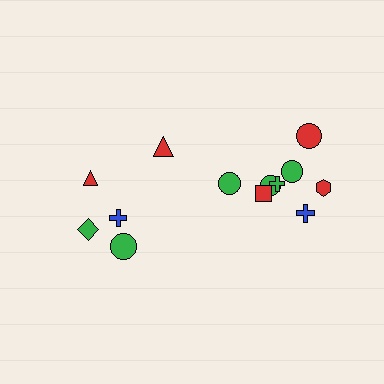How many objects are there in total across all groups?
There are 13 objects.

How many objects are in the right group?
There are 8 objects.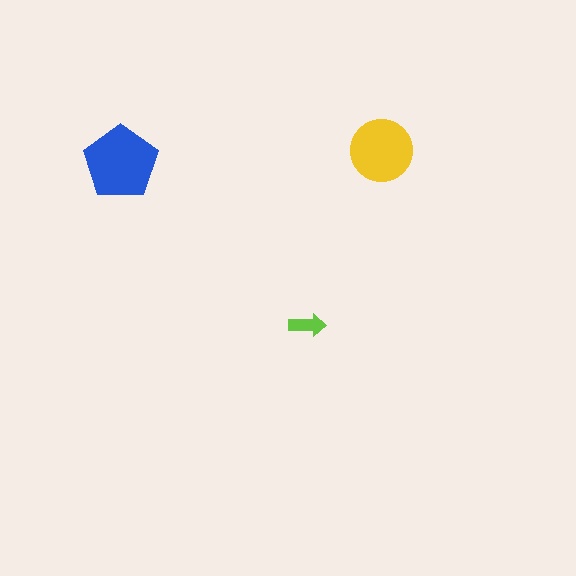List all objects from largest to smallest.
The blue pentagon, the yellow circle, the lime arrow.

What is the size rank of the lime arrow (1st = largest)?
3rd.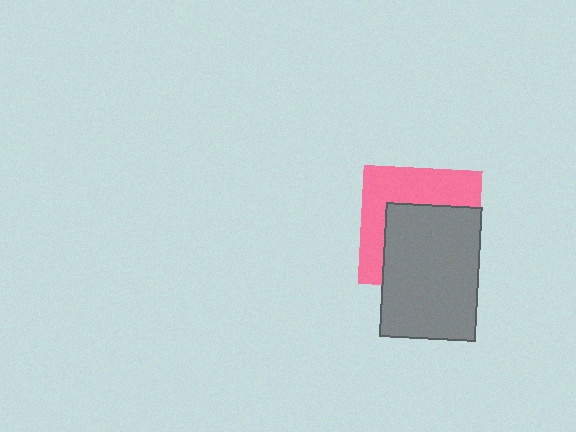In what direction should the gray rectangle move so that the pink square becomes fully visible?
The gray rectangle should move toward the lower-right. That is the shortest direction to clear the overlap and leave the pink square fully visible.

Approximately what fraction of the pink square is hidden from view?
Roughly 55% of the pink square is hidden behind the gray rectangle.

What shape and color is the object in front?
The object in front is a gray rectangle.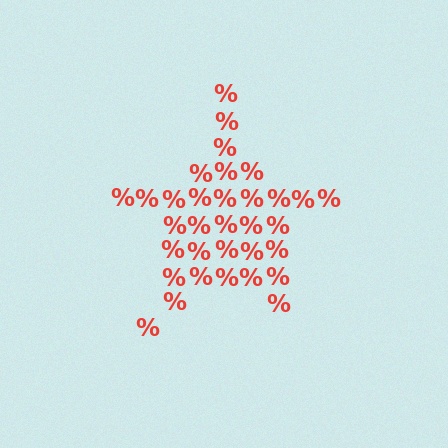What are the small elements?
The small elements are percent signs.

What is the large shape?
The large shape is a star.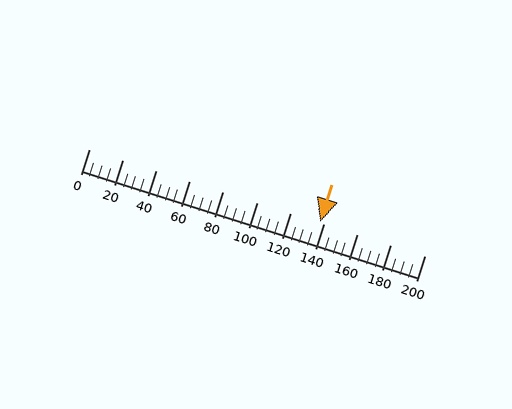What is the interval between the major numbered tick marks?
The major tick marks are spaced 20 units apart.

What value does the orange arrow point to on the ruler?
The orange arrow points to approximately 138.